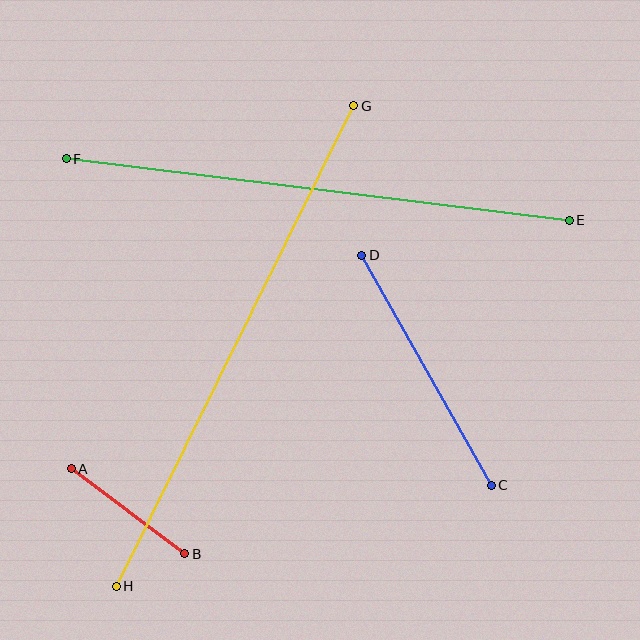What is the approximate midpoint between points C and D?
The midpoint is at approximately (426, 370) pixels.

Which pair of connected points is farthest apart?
Points G and H are farthest apart.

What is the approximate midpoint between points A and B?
The midpoint is at approximately (128, 511) pixels.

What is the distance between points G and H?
The distance is approximately 536 pixels.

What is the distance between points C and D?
The distance is approximately 264 pixels.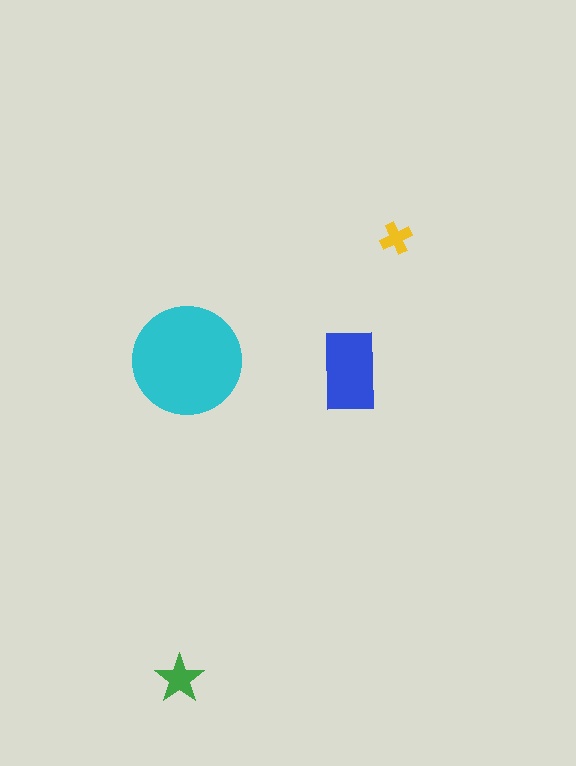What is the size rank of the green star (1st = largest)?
3rd.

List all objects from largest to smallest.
The cyan circle, the blue rectangle, the green star, the yellow cross.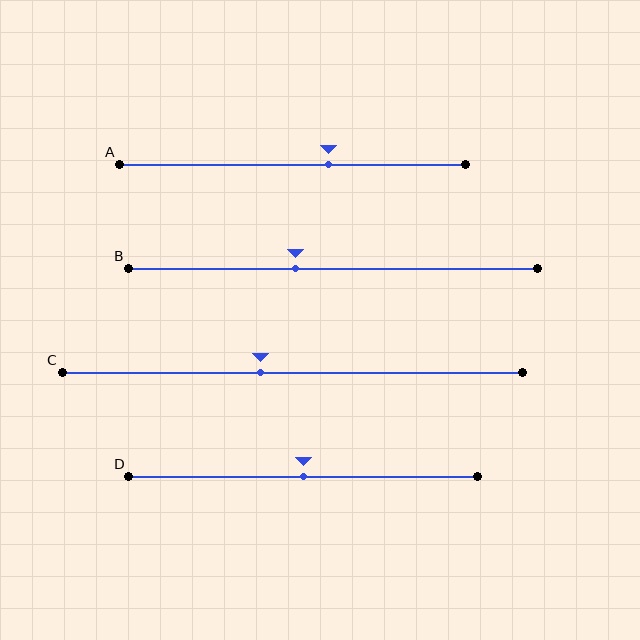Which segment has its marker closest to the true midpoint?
Segment D has its marker closest to the true midpoint.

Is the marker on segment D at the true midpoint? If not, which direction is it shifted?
Yes, the marker on segment D is at the true midpoint.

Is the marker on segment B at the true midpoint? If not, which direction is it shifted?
No, the marker on segment B is shifted to the left by about 9% of the segment length.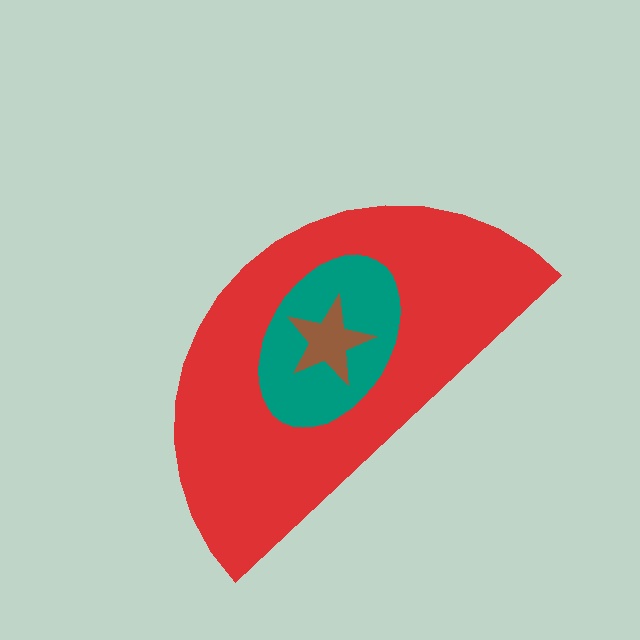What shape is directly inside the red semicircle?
The teal ellipse.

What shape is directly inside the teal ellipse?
The brown star.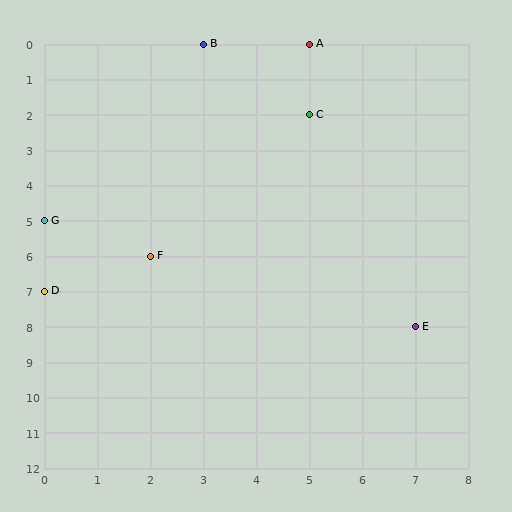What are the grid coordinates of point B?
Point B is at grid coordinates (3, 0).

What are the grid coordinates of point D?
Point D is at grid coordinates (0, 7).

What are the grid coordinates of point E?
Point E is at grid coordinates (7, 8).